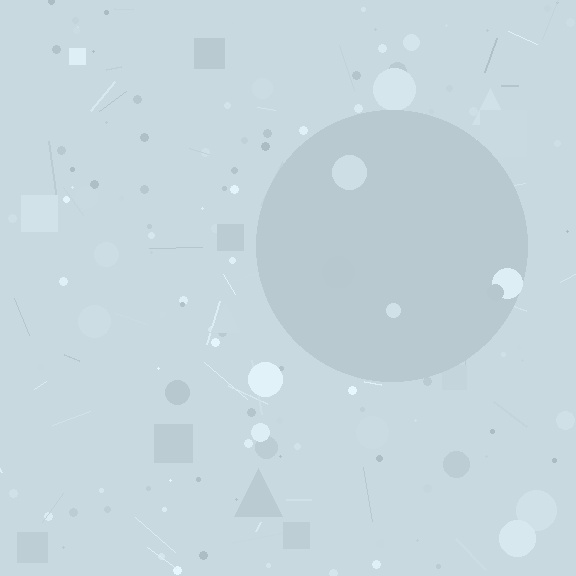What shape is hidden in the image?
A circle is hidden in the image.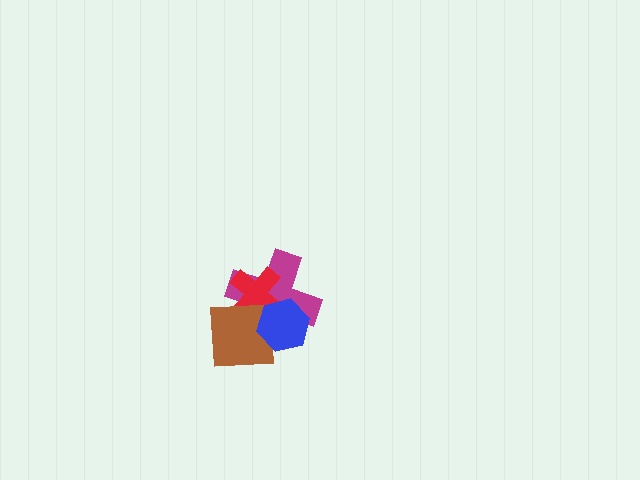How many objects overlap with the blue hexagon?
3 objects overlap with the blue hexagon.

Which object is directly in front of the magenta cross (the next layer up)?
The red cross is directly in front of the magenta cross.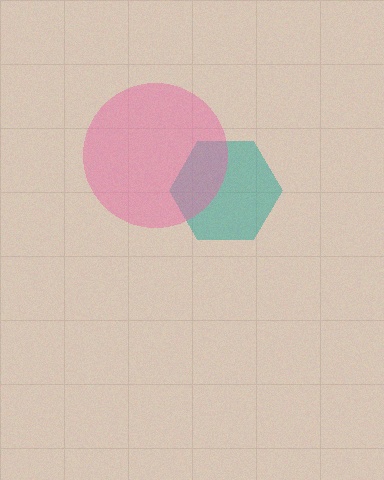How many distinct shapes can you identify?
There are 2 distinct shapes: a teal hexagon, a pink circle.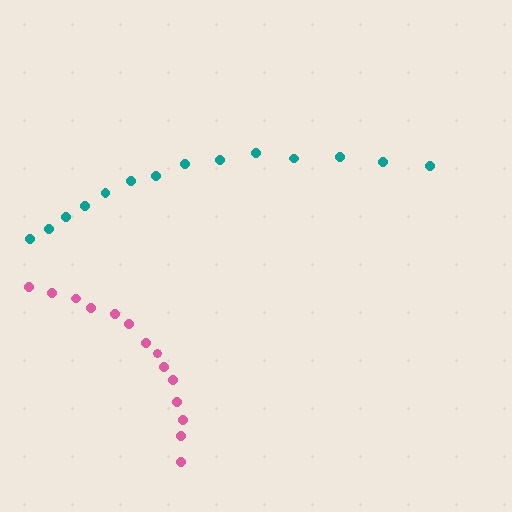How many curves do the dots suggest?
There are 2 distinct paths.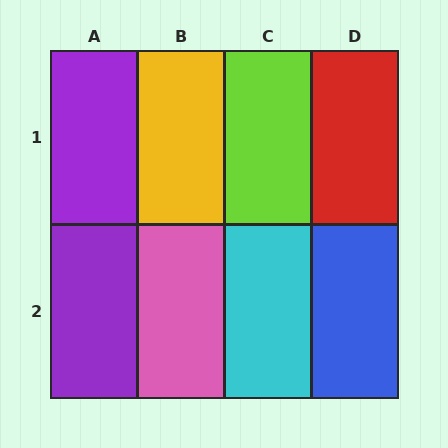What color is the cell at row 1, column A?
Purple.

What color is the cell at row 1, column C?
Lime.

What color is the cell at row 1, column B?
Yellow.